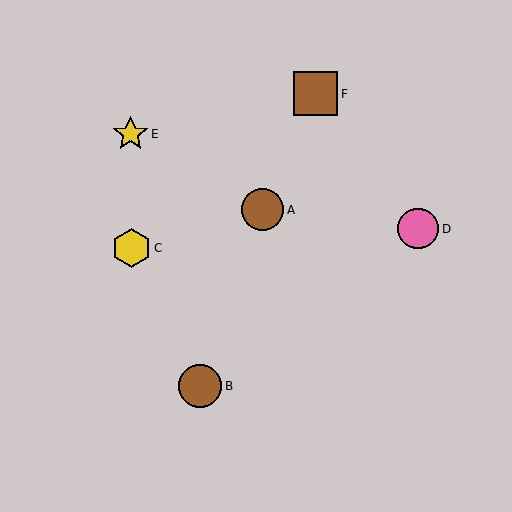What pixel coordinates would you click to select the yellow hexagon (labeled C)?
Click at (132, 248) to select the yellow hexagon C.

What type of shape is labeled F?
Shape F is a brown square.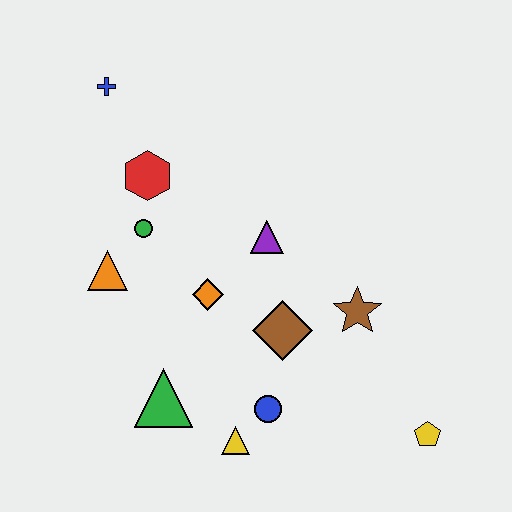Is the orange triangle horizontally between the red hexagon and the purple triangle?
No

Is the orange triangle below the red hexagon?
Yes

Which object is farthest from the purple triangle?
The yellow pentagon is farthest from the purple triangle.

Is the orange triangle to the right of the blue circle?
No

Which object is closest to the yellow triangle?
The blue circle is closest to the yellow triangle.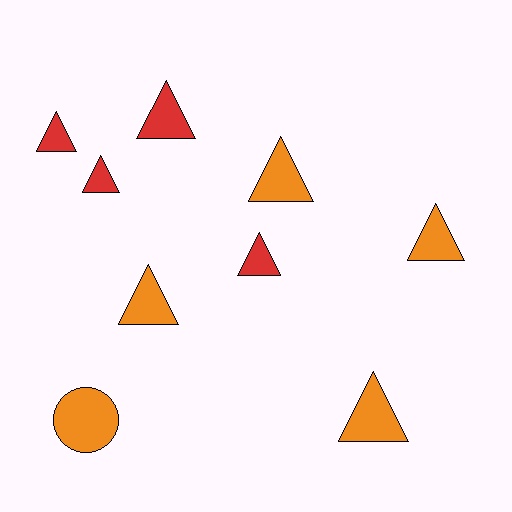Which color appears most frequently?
Orange, with 5 objects.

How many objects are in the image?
There are 9 objects.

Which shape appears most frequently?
Triangle, with 8 objects.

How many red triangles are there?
There are 4 red triangles.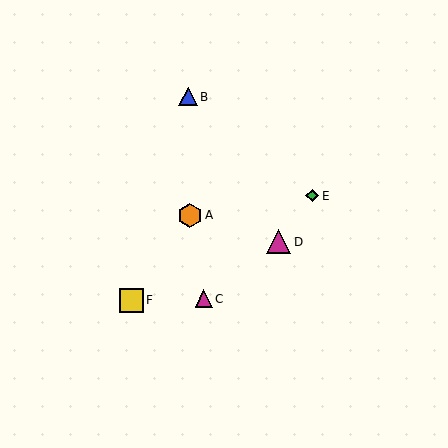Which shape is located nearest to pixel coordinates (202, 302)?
The magenta triangle (labeled C) at (204, 299) is nearest to that location.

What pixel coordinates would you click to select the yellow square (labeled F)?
Click at (132, 300) to select the yellow square F.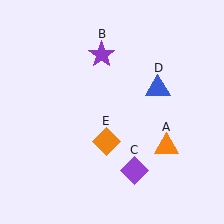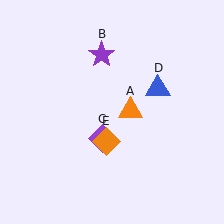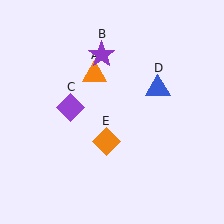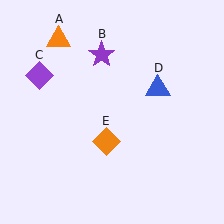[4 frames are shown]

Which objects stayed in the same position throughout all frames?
Purple star (object B) and blue triangle (object D) and orange diamond (object E) remained stationary.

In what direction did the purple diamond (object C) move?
The purple diamond (object C) moved up and to the left.